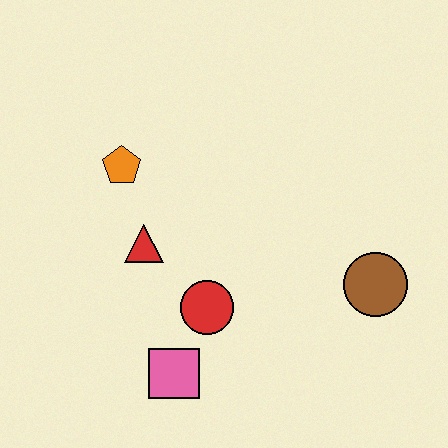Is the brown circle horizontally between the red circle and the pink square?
No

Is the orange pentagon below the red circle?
No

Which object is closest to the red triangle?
The orange pentagon is closest to the red triangle.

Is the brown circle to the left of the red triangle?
No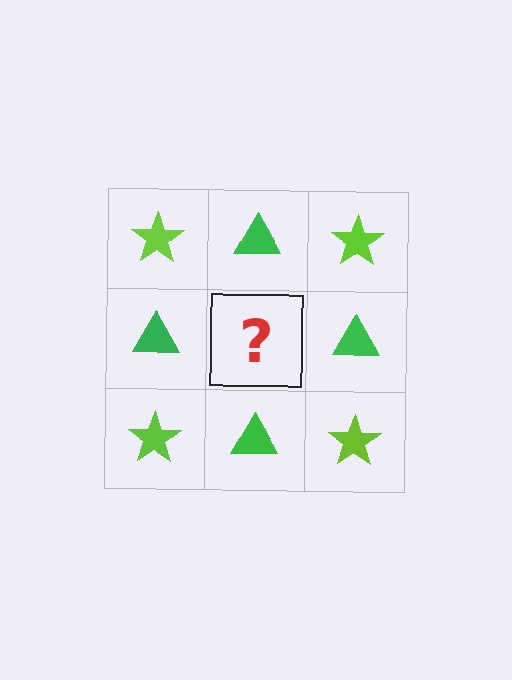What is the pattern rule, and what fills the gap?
The rule is that it alternates lime star and green triangle in a checkerboard pattern. The gap should be filled with a lime star.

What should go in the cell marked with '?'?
The missing cell should contain a lime star.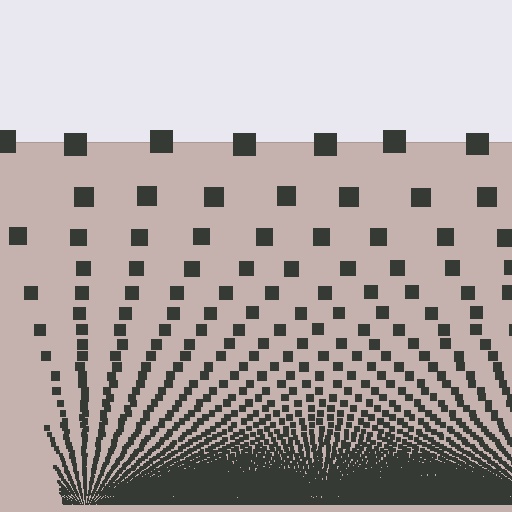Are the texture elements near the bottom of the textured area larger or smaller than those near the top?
Smaller. The gradient is inverted — elements near the bottom are smaller and denser.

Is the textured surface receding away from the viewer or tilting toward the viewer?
The surface appears to tilt toward the viewer. Texture elements get larger and sparser toward the top.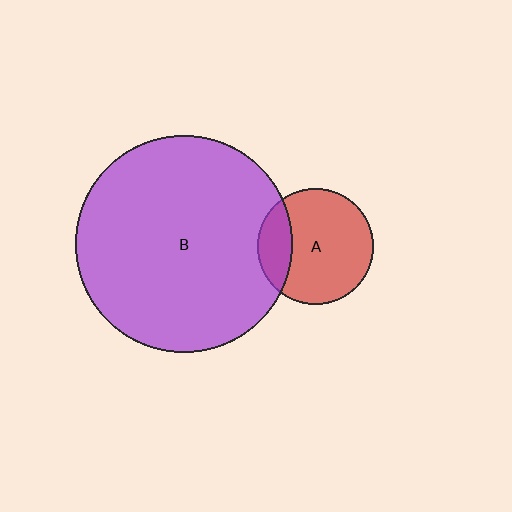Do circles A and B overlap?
Yes.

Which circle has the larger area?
Circle B (purple).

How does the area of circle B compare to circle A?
Approximately 3.5 times.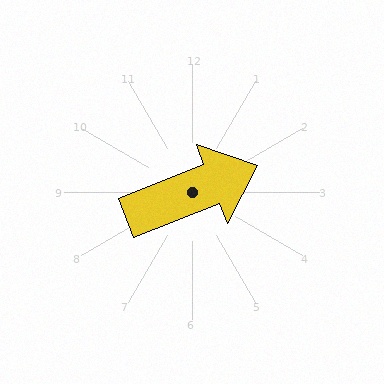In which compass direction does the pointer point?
East.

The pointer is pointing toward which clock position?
Roughly 2 o'clock.